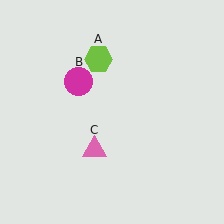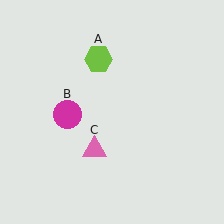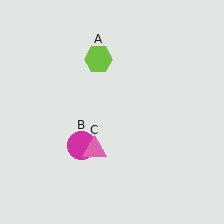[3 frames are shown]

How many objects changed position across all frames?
1 object changed position: magenta circle (object B).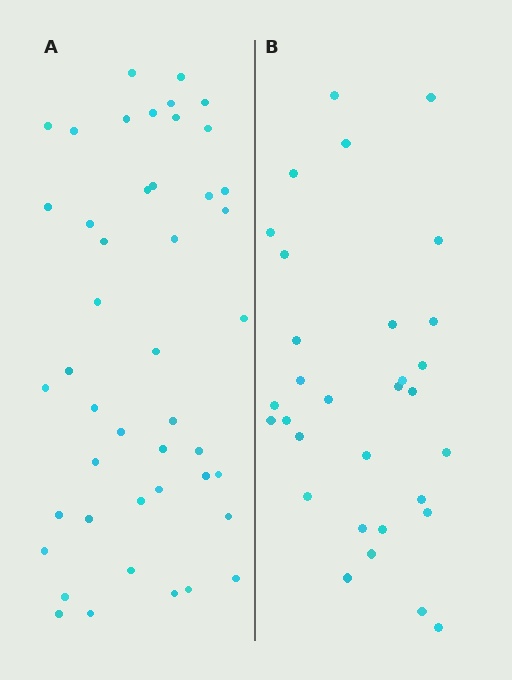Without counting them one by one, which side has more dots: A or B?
Region A (the left region) has more dots.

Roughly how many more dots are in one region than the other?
Region A has approximately 15 more dots than region B.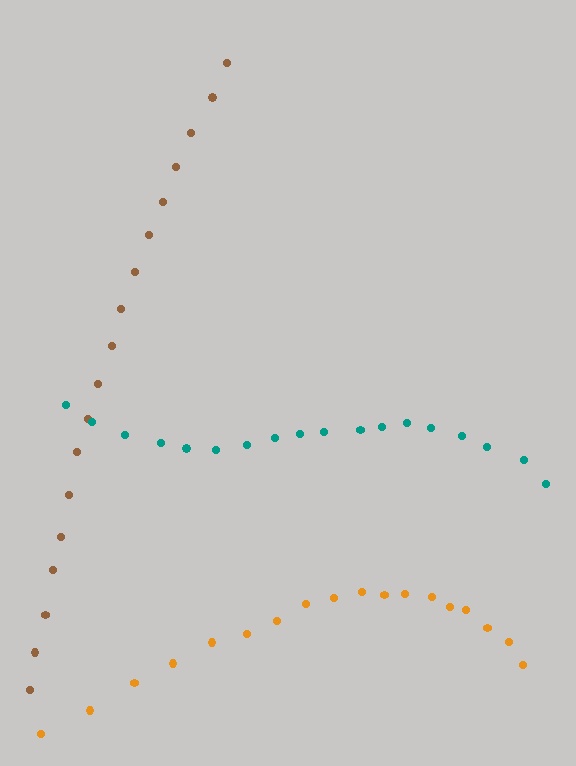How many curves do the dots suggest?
There are 3 distinct paths.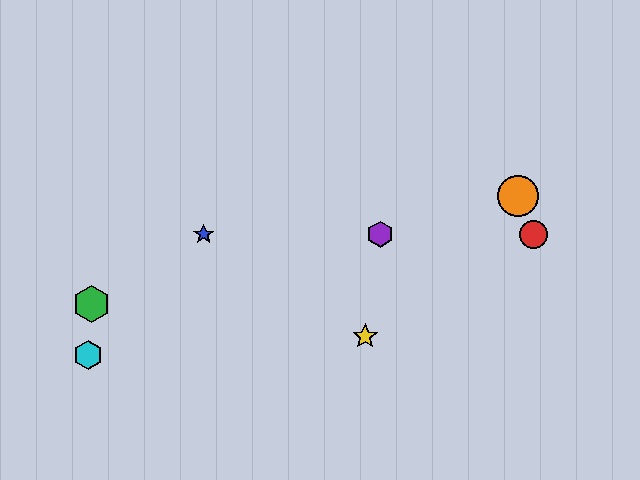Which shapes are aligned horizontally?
The red circle, the blue star, the purple hexagon are aligned horizontally.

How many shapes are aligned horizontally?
3 shapes (the red circle, the blue star, the purple hexagon) are aligned horizontally.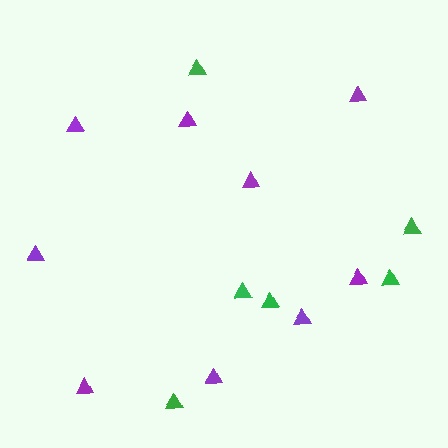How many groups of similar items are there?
There are 2 groups: one group of purple triangles (9) and one group of green triangles (6).